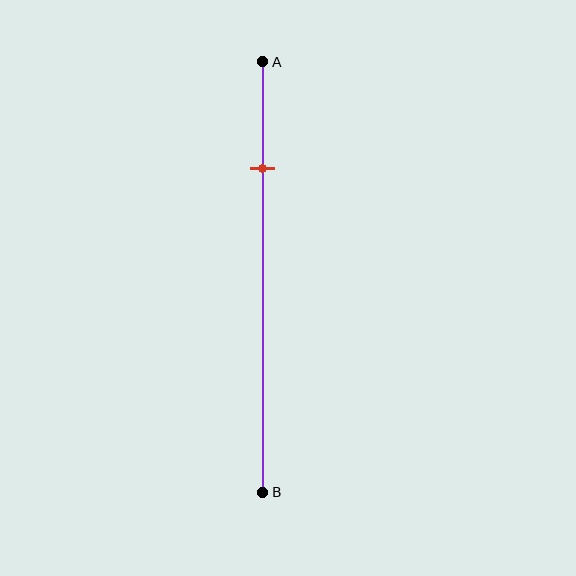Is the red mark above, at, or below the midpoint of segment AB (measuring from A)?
The red mark is above the midpoint of segment AB.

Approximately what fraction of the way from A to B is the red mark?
The red mark is approximately 25% of the way from A to B.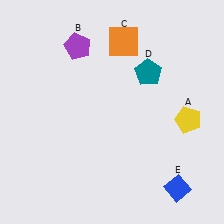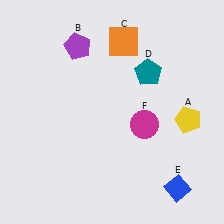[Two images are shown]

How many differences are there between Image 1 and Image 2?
There is 1 difference between the two images.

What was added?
A magenta circle (F) was added in Image 2.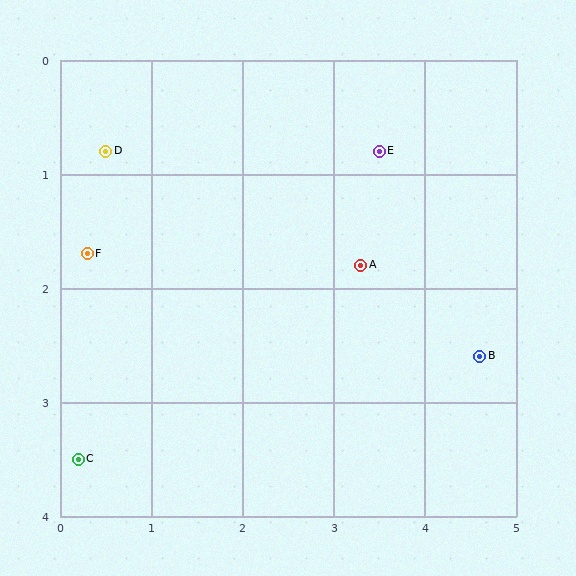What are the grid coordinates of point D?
Point D is at approximately (0.5, 0.8).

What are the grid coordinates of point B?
Point B is at approximately (4.6, 2.6).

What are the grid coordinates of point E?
Point E is at approximately (3.5, 0.8).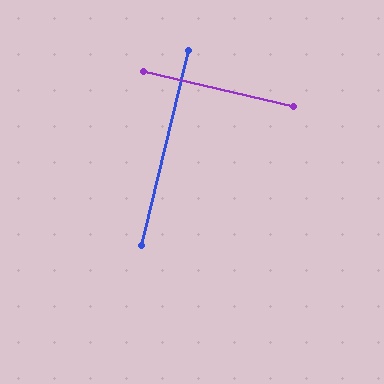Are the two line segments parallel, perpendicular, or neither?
Perpendicular — they meet at approximately 90°.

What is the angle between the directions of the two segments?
Approximately 90 degrees.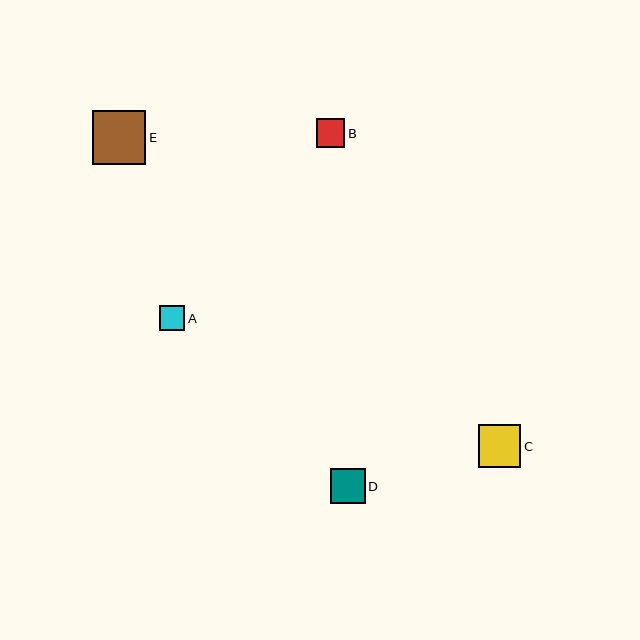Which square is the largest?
Square E is the largest with a size of approximately 53 pixels.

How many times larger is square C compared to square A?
Square C is approximately 1.7 times the size of square A.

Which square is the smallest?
Square A is the smallest with a size of approximately 25 pixels.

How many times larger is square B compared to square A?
Square B is approximately 1.1 times the size of square A.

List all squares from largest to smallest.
From largest to smallest: E, C, D, B, A.